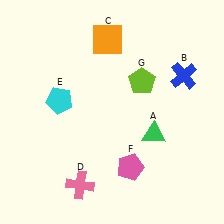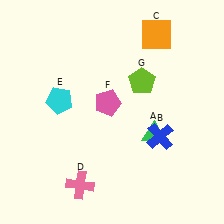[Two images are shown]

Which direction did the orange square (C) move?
The orange square (C) moved right.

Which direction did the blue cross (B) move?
The blue cross (B) moved down.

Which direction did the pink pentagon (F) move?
The pink pentagon (F) moved up.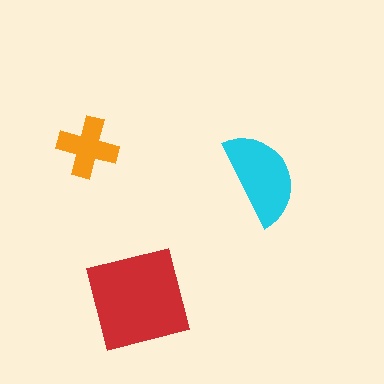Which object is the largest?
The red square.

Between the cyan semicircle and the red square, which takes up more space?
The red square.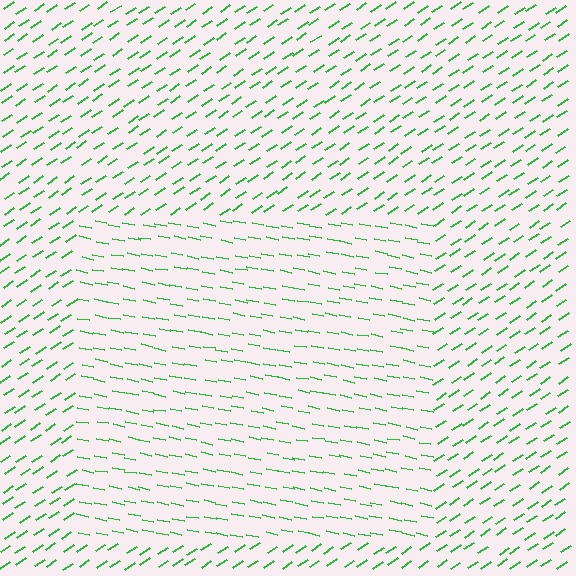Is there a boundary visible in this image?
Yes, there is a texture boundary formed by a change in line orientation.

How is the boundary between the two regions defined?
The boundary is defined purely by a change in line orientation (approximately 45 degrees difference). All lines are the same color and thickness.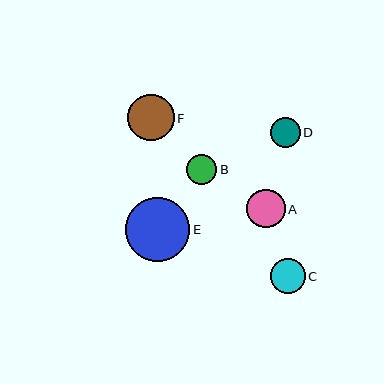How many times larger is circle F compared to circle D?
Circle F is approximately 1.5 times the size of circle D.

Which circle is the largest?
Circle E is the largest with a size of approximately 64 pixels.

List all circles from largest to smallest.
From largest to smallest: E, F, A, C, D, B.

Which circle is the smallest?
Circle B is the smallest with a size of approximately 30 pixels.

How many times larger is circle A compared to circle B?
Circle A is approximately 1.3 times the size of circle B.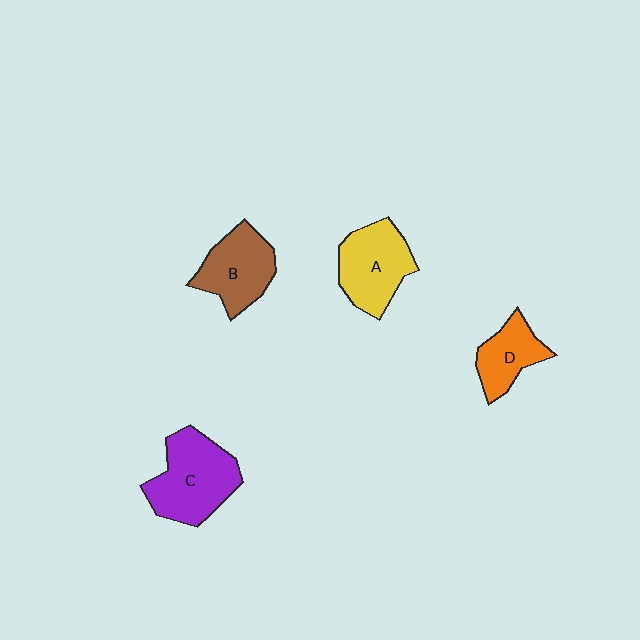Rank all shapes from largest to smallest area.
From largest to smallest: C (purple), A (yellow), B (brown), D (orange).